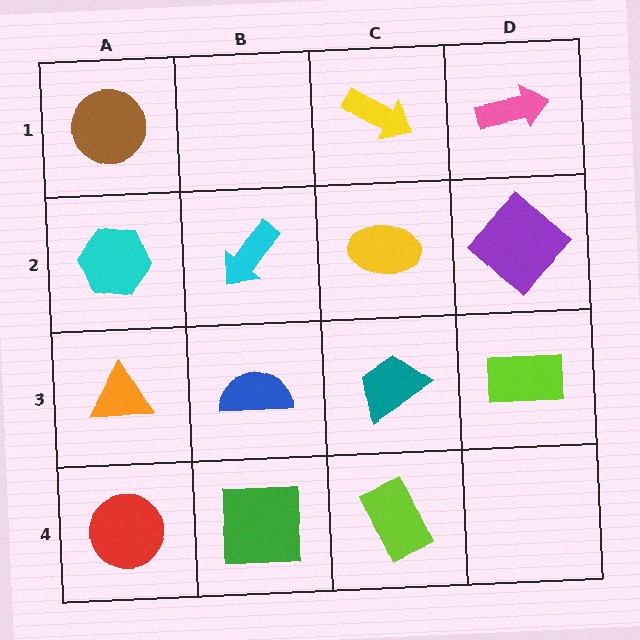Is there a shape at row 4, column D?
No, that cell is empty.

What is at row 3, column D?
A lime rectangle.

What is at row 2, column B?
A cyan arrow.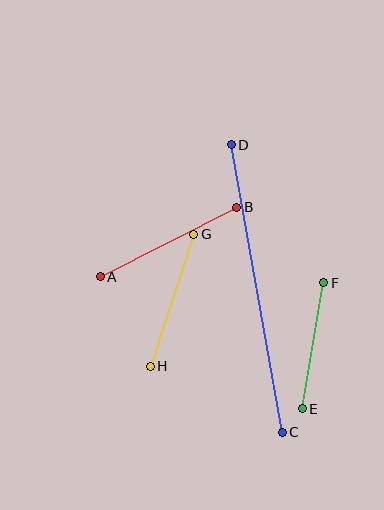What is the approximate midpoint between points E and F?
The midpoint is at approximately (313, 346) pixels.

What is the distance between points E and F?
The distance is approximately 128 pixels.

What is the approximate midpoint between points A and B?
The midpoint is at approximately (168, 242) pixels.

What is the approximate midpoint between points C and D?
The midpoint is at approximately (257, 288) pixels.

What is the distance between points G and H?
The distance is approximately 139 pixels.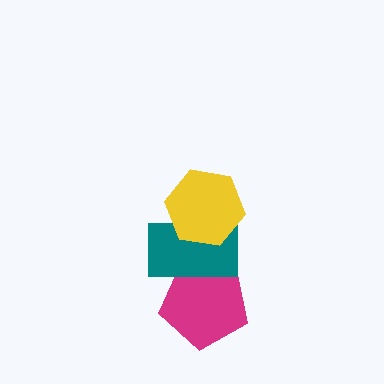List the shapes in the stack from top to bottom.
From top to bottom: the yellow hexagon, the teal rectangle, the magenta pentagon.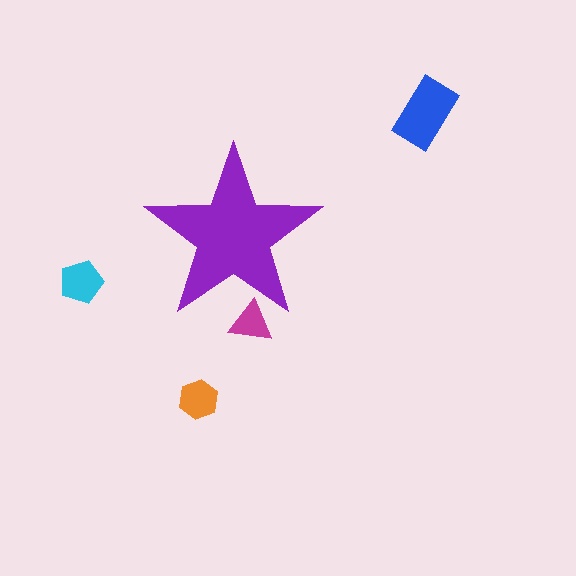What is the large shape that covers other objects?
A purple star.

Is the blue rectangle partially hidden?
No, the blue rectangle is fully visible.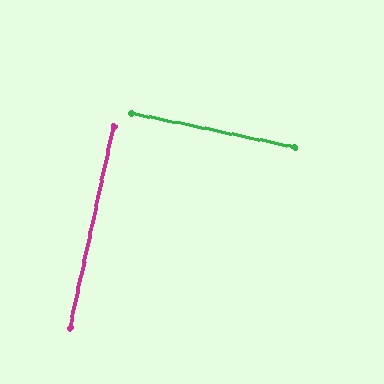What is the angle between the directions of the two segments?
Approximately 90 degrees.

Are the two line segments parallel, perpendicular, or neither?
Perpendicular — they meet at approximately 90°.